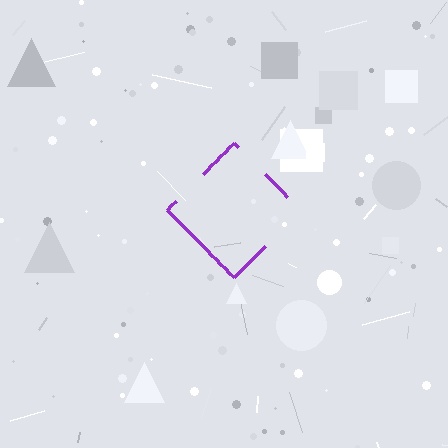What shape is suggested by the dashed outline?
The dashed outline suggests a diamond.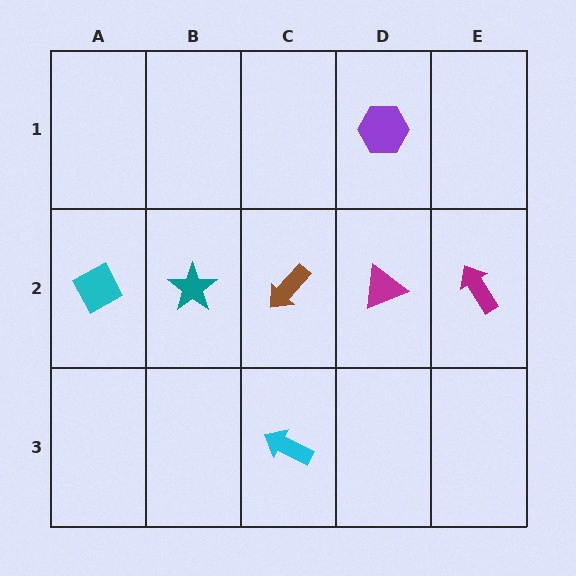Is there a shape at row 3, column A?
No, that cell is empty.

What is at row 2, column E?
A magenta arrow.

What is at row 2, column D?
A magenta triangle.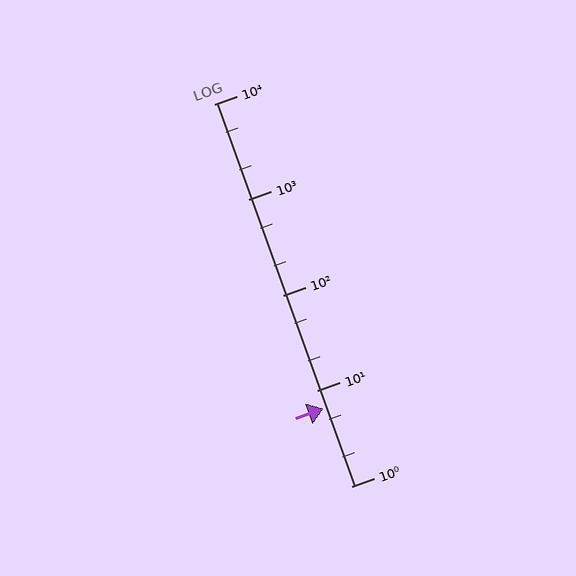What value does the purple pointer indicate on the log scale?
The pointer indicates approximately 6.5.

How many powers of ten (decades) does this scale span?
The scale spans 4 decades, from 1 to 10000.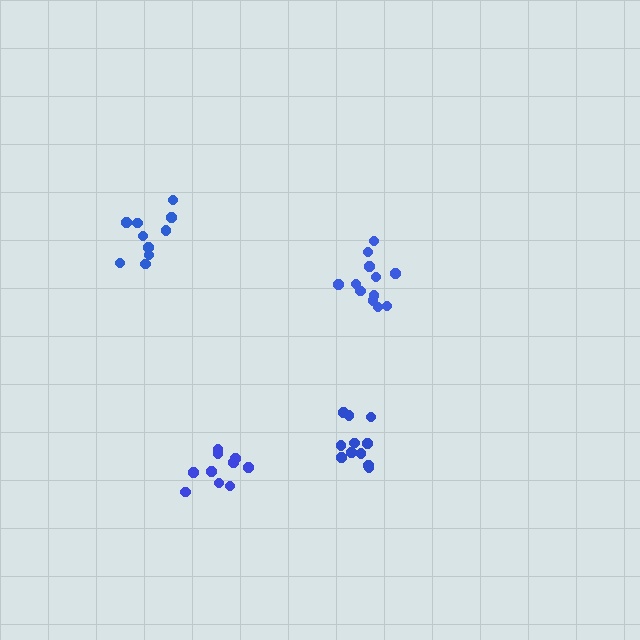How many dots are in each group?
Group 1: 10 dots, Group 2: 11 dots, Group 3: 10 dots, Group 4: 12 dots (43 total).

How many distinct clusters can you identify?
There are 4 distinct clusters.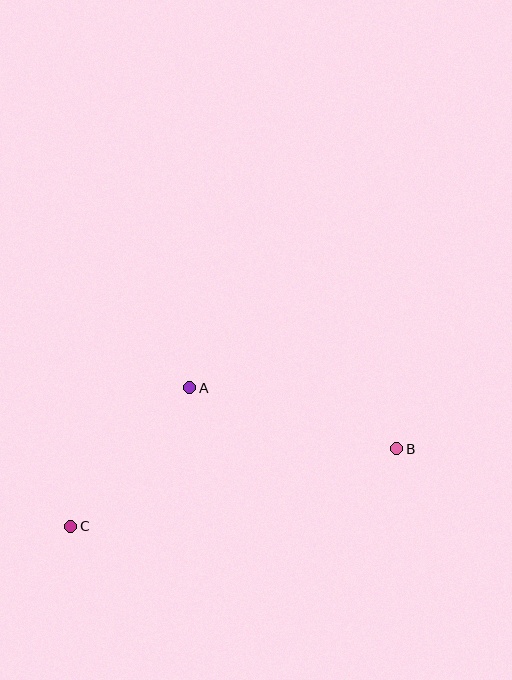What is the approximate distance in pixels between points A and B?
The distance between A and B is approximately 216 pixels.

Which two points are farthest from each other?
Points B and C are farthest from each other.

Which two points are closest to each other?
Points A and C are closest to each other.